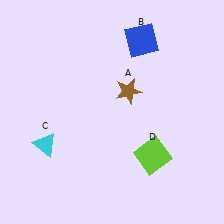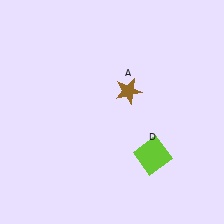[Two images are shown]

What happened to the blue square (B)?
The blue square (B) was removed in Image 2. It was in the top-right area of Image 1.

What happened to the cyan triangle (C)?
The cyan triangle (C) was removed in Image 2. It was in the bottom-left area of Image 1.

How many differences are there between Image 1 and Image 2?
There are 2 differences between the two images.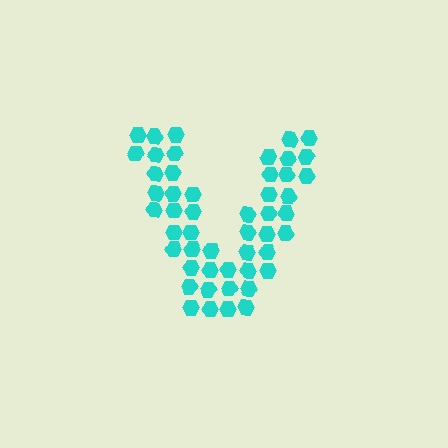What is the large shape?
The large shape is the letter V.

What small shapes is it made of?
It is made of small hexagons.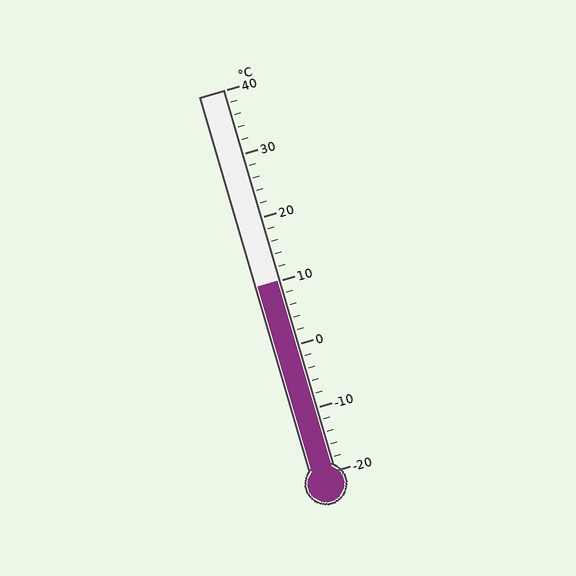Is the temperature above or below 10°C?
The temperature is at 10°C.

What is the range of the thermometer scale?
The thermometer scale ranges from -20°C to 40°C.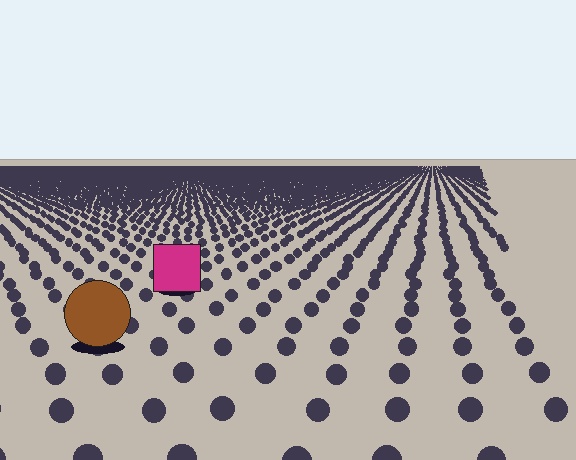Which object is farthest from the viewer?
The magenta square is farthest from the viewer. It appears smaller and the ground texture around it is denser.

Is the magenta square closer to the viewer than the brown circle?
No. The brown circle is closer — you can tell from the texture gradient: the ground texture is coarser near it.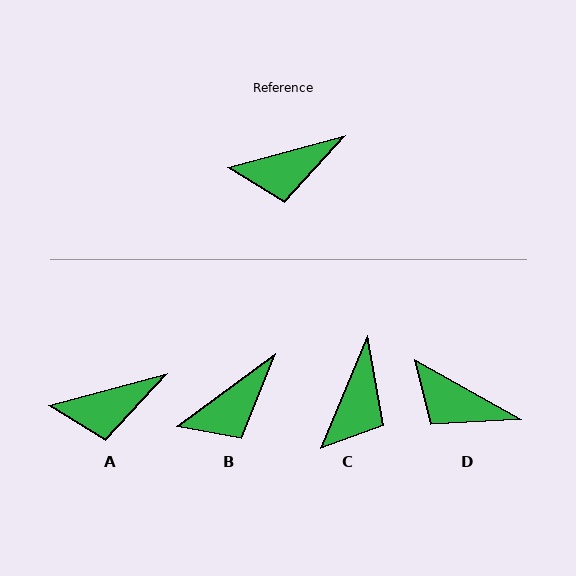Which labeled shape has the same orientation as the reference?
A.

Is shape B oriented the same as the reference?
No, it is off by about 21 degrees.